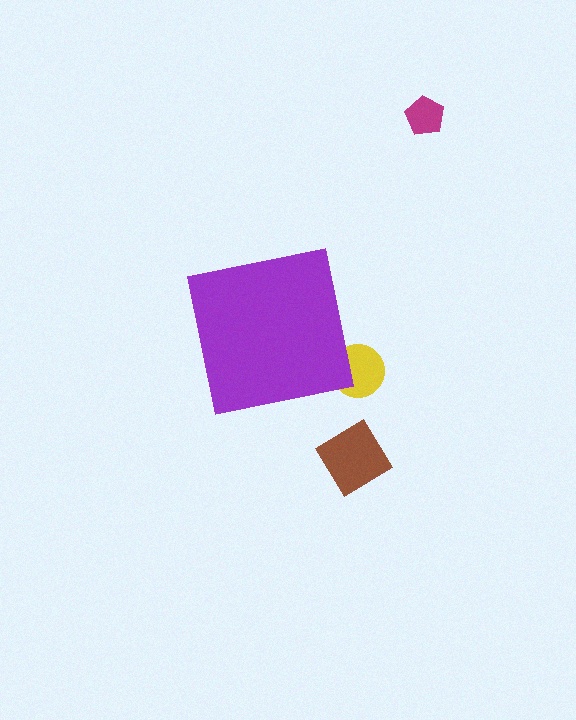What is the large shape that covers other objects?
A purple square.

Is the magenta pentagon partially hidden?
No, the magenta pentagon is fully visible.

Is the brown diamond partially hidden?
No, the brown diamond is fully visible.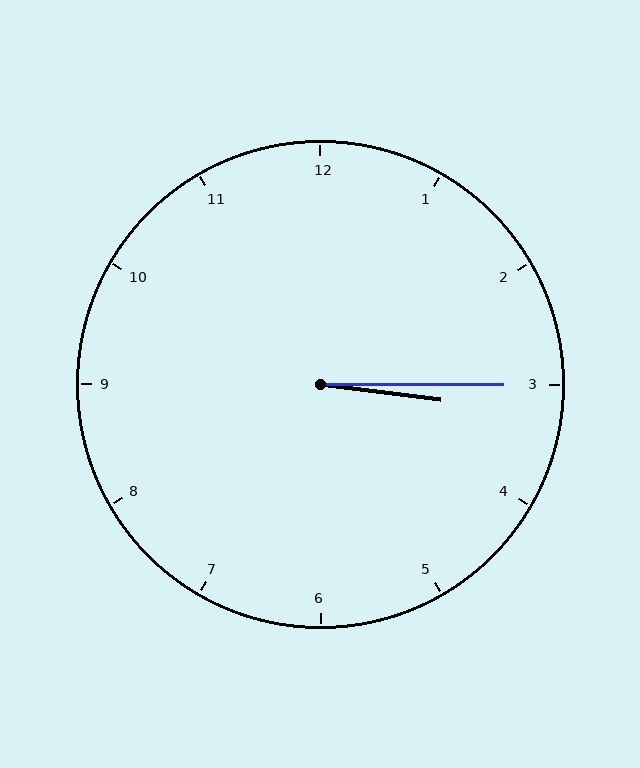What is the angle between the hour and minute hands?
Approximately 8 degrees.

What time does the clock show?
3:15.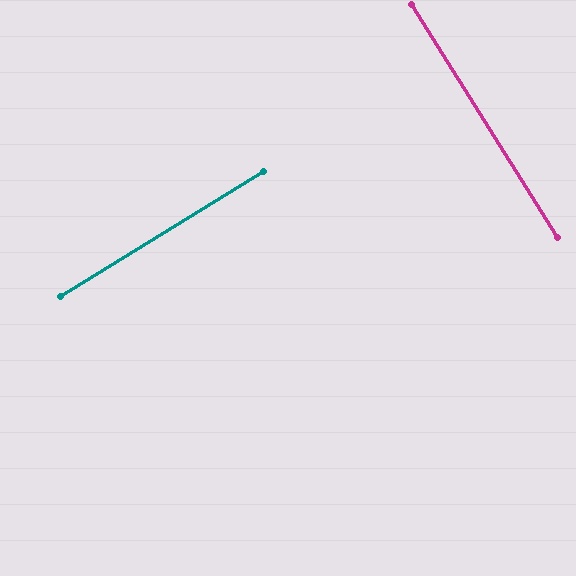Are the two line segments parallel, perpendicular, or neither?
Perpendicular — they meet at approximately 89°.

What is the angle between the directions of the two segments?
Approximately 89 degrees.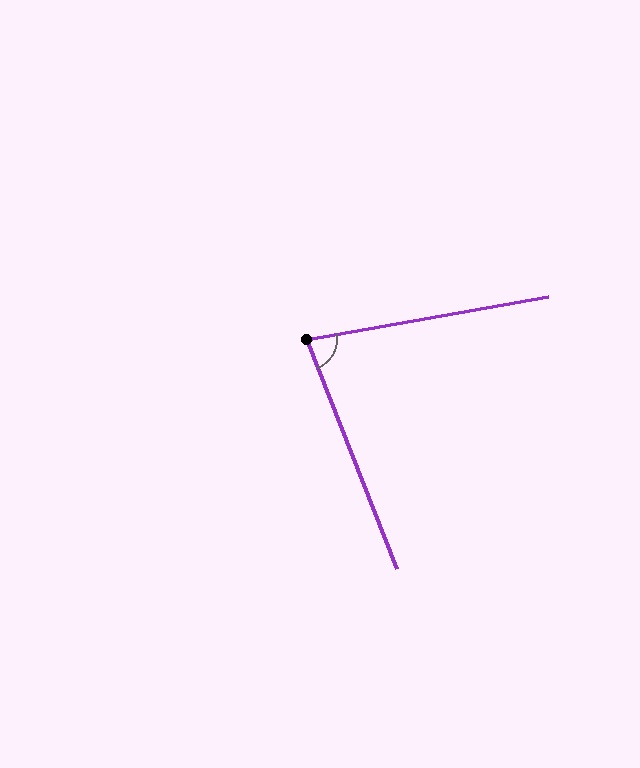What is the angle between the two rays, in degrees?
Approximately 79 degrees.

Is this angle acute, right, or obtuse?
It is acute.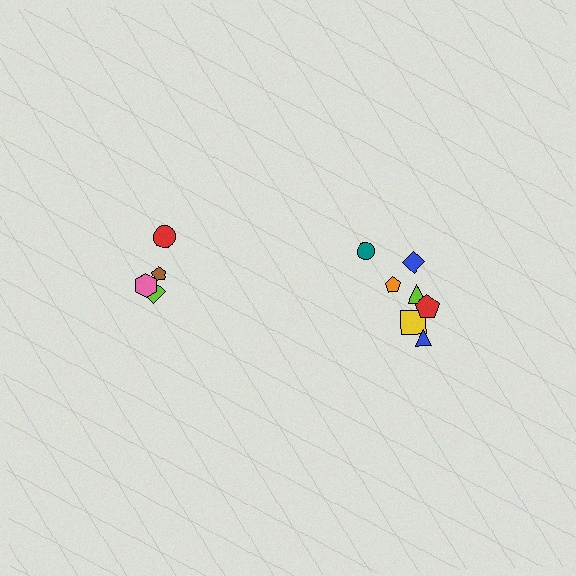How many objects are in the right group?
There are 7 objects.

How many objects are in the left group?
There are 4 objects.